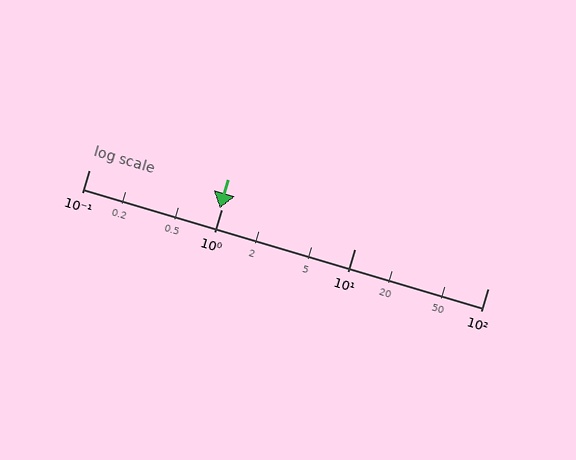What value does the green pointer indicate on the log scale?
The pointer indicates approximately 0.97.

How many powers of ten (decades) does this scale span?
The scale spans 3 decades, from 0.1 to 100.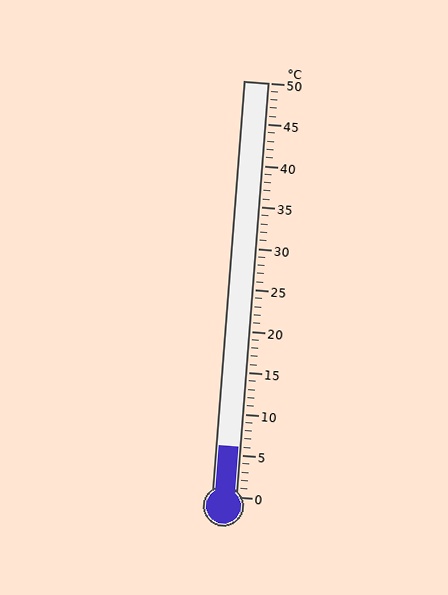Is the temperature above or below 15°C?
The temperature is below 15°C.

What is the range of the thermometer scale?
The thermometer scale ranges from 0°C to 50°C.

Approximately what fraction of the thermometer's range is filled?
The thermometer is filled to approximately 10% of its range.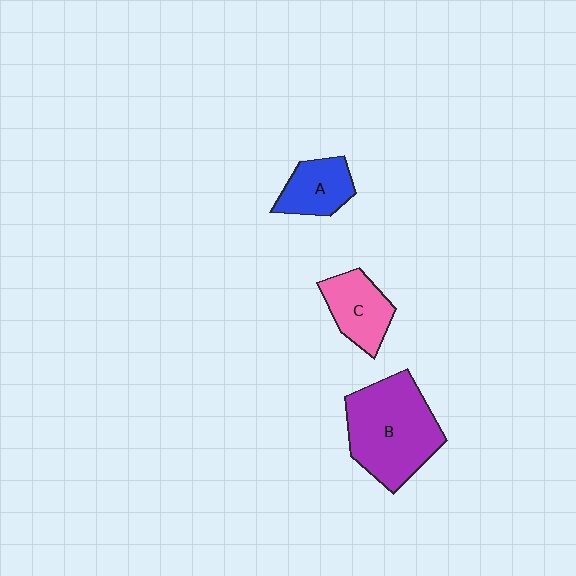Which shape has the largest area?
Shape B (purple).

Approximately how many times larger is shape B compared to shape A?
Approximately 2.2 times.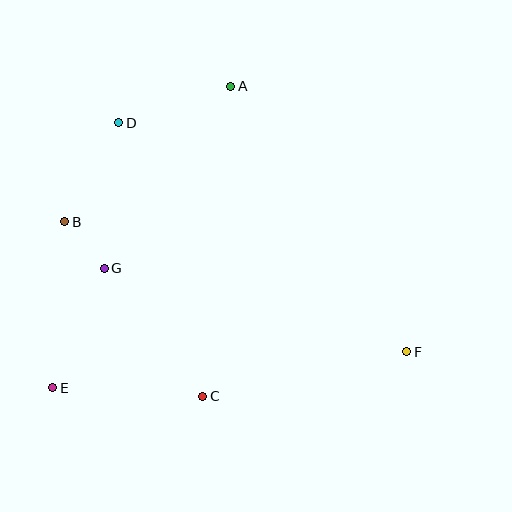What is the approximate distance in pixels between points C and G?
The distance between C and G is approximately 162 pixels.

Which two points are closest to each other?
Points B and G are closest to each other.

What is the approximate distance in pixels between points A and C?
The distance between A and C is approximately 312 pixels.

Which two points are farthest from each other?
Points D and F are farthest from each other.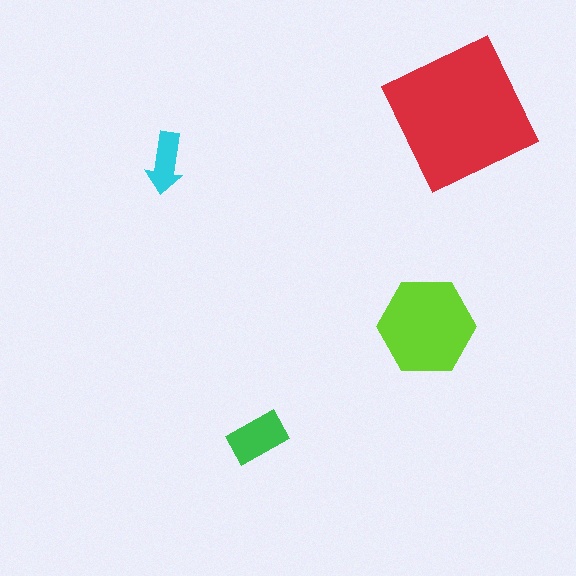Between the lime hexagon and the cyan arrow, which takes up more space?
The lime hexagon.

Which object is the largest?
The red square.